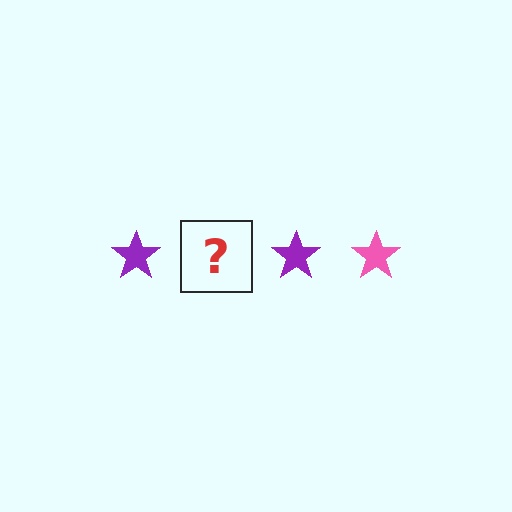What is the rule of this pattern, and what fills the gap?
The rule is that the pattern cycles through purple, pink stars. The gap should be filled with a pink star.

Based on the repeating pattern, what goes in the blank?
The blank should be a pink star.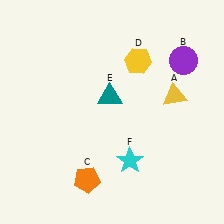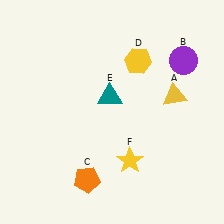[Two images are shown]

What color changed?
The star (F) changed from cyan in Image 1 to yellow in Image 2.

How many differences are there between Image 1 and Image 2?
There is 1 difference between the two images.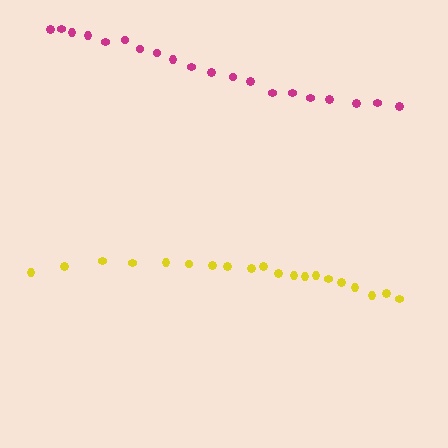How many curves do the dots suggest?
There are 2 distinct paths.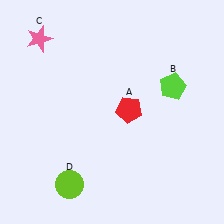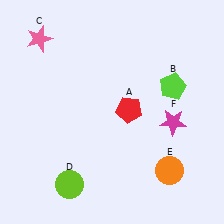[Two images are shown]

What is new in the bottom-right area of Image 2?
A magenta star (F) was added in the bottom-right area of Image 2.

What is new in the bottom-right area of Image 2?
An orange circle (E) was added in the bottom-right area of Image 2.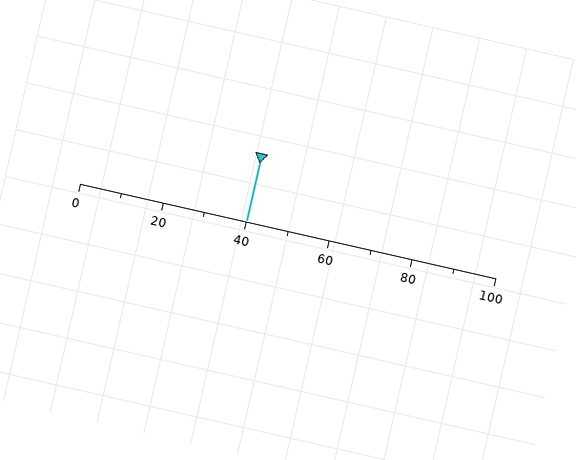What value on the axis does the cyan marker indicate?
The marker indicates approximately 40.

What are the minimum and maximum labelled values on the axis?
The axis runs from 0 to 100.